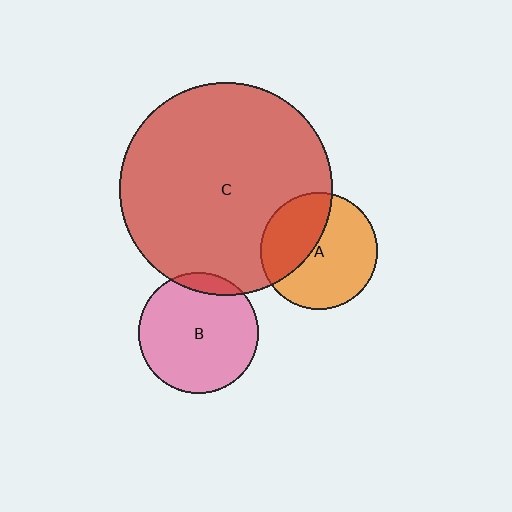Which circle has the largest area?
Circle C (red).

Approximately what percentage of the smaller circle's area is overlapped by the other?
Approximately 10%.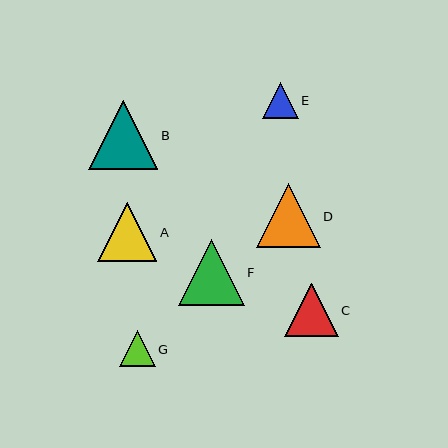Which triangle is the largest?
Triangle B is the largest with a size of approximately 69 pixels.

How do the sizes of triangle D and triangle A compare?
Triangle D and triangle A are approximately the same size.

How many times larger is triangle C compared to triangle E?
Triangle C is approximately 1.5 times the size of triangle E.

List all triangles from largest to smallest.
From largest to smallest: B, F, D, A, C, E, G.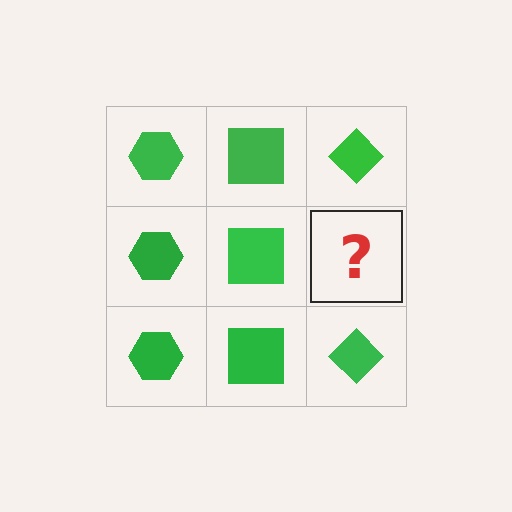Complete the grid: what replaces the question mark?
The question mark should be replaced with a green diamond.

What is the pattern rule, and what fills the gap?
The rule is that each column has a consistent shape. The gap should be filled with a green diamond.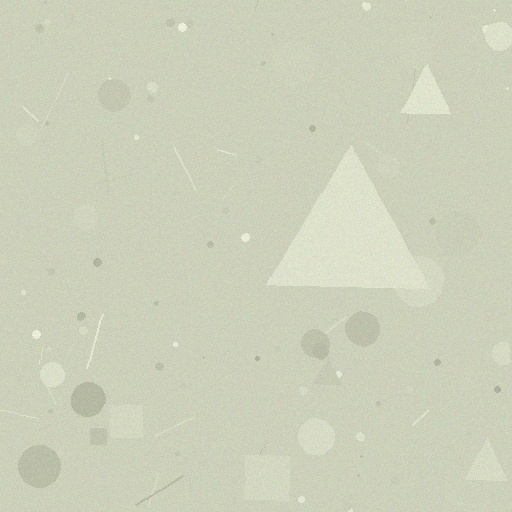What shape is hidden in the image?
A triangle is hidden in the image.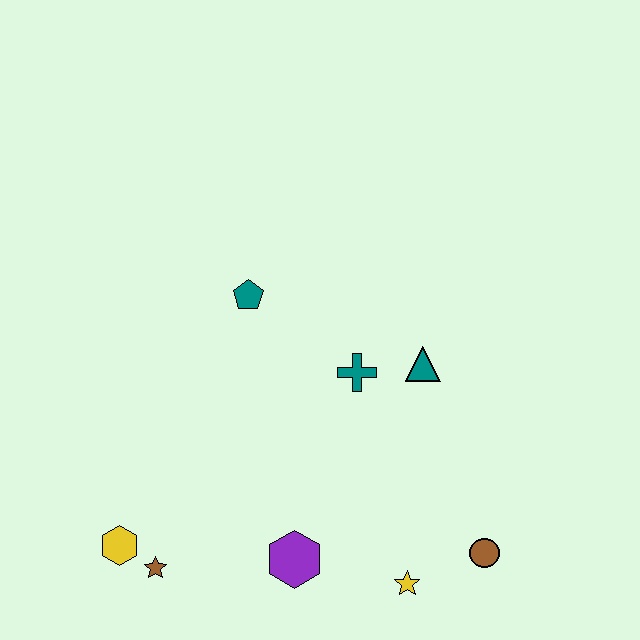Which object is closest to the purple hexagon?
The yellow star is closest to the purple hexagon.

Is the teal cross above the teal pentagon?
No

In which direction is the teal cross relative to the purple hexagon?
The teal cross is above the purple hexagon.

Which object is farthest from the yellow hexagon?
The brown circle is farthest from the yellow hexagon.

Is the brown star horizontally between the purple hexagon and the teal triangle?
No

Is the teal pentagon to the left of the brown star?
No